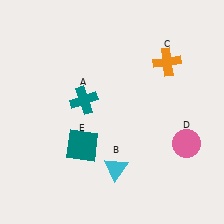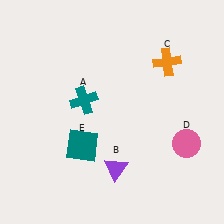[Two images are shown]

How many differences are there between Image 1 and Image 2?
There is 1 difference between the two images.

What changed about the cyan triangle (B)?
In Image 1, B is cyan. In Image 2, it changed to purple.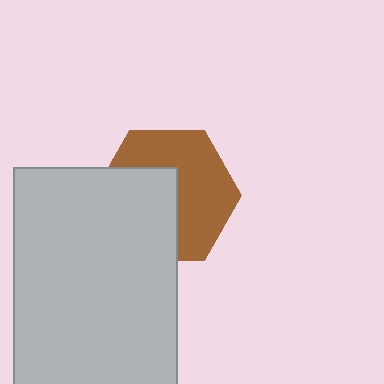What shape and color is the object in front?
The object in front is a light gray rectangle.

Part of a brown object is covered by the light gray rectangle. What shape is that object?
It is a hexagon.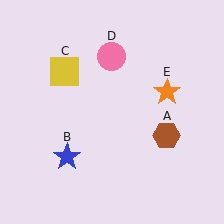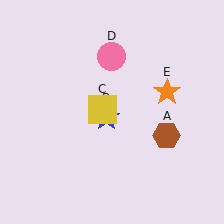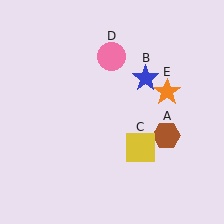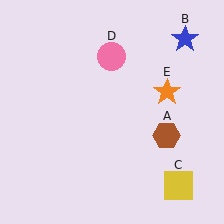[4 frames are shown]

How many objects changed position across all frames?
2 objects changed position: blue star (object B), yellow square (object C).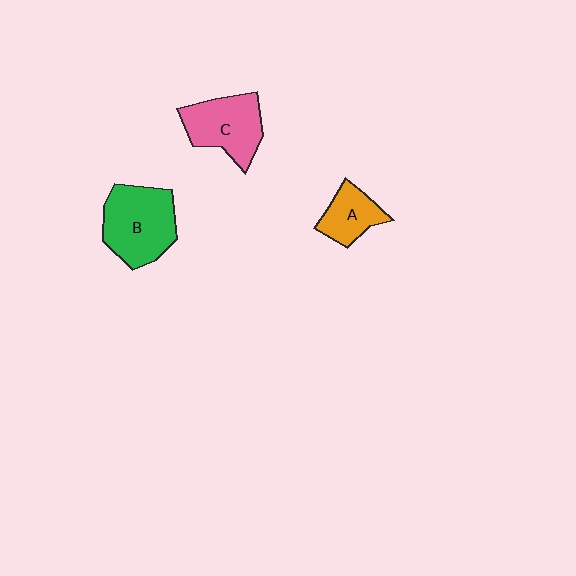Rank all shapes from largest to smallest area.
From largest to smallest: B (green), C (pink), A (orange).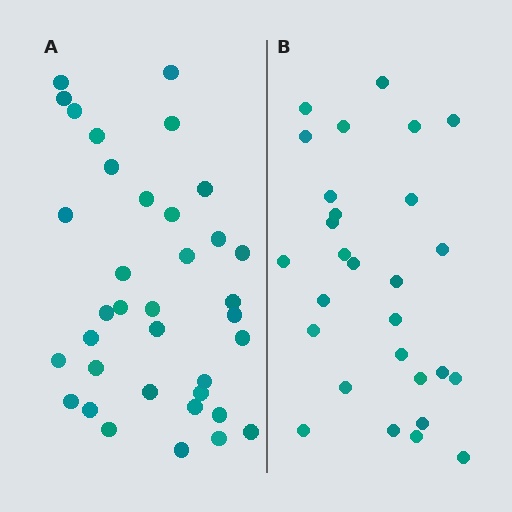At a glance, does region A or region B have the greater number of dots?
Region A (the left region) has more dots.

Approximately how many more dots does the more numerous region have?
Region A has roughly 8 or so more dots than region B.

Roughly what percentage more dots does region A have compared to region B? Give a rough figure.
About 30% more.